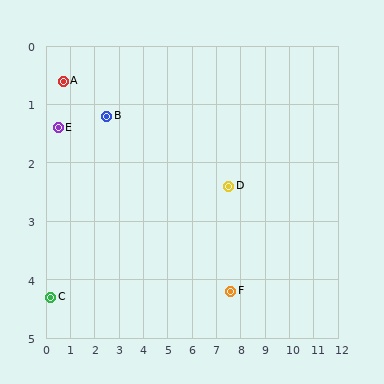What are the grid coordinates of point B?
Point B is at approximately (2.5, 1.2).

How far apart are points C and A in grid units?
Points C and A are about 3.7 grid units apart.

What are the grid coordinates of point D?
Point D is at approximately (7.5, 2.4).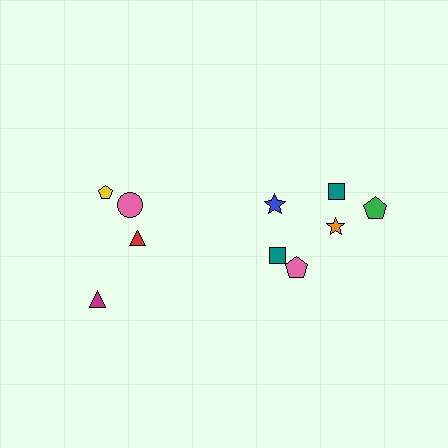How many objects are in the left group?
There are 4 objects.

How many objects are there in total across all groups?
There are 10 objects.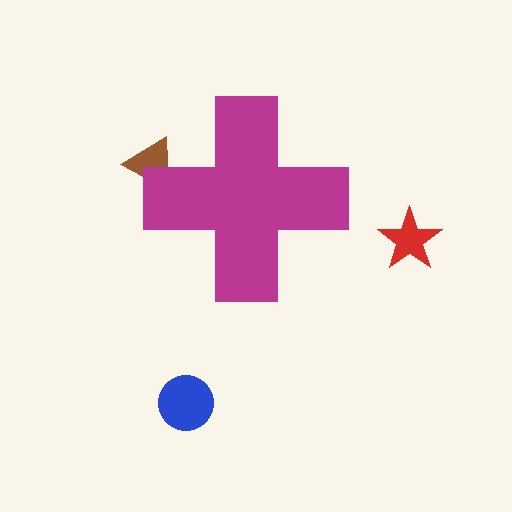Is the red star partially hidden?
No, the red star is fully visible.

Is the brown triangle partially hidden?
Yes, the brown triangle is partially hidden behind the magenta cross.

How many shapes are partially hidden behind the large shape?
1 shape is partially hidden.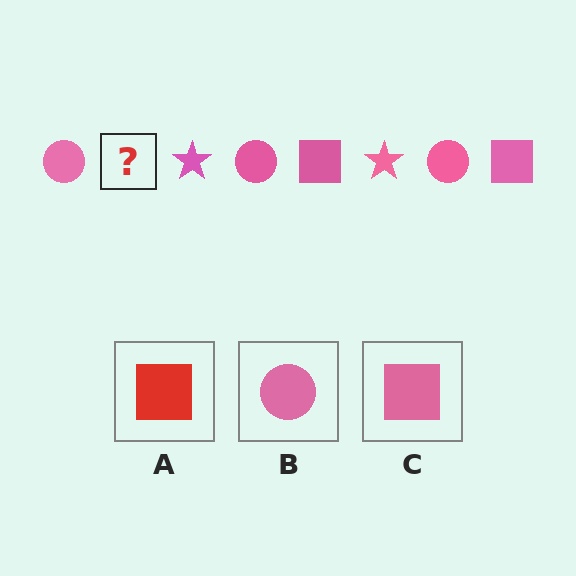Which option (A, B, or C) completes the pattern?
C.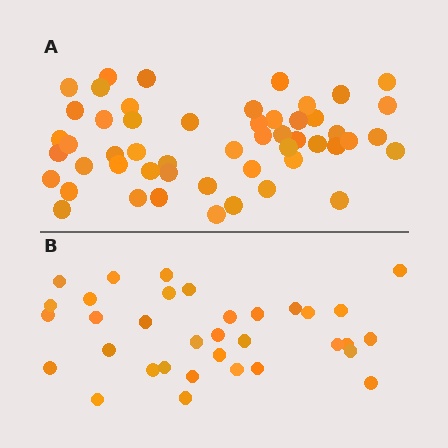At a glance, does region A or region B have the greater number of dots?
Region A (the top region) has more dots.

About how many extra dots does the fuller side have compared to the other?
Region A has approximately 20 more dots than region B.